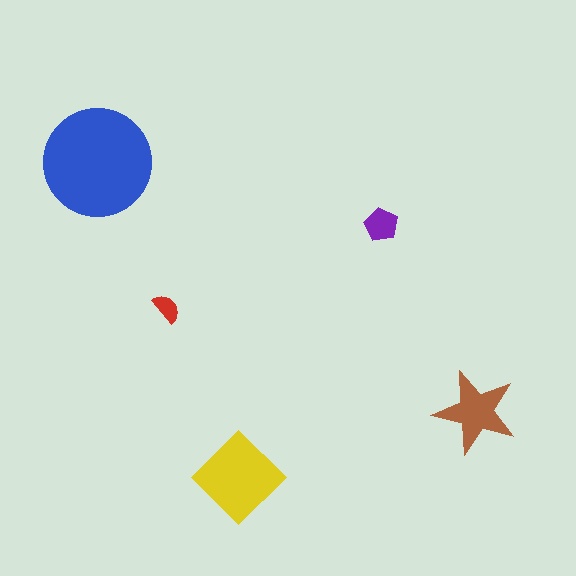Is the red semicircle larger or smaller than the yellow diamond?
Smaller.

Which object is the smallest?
The red semicircle.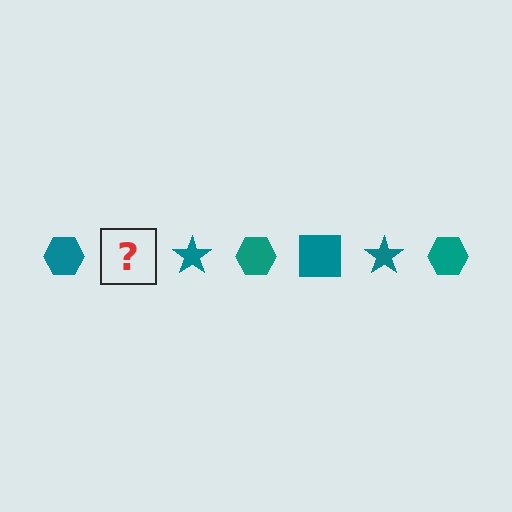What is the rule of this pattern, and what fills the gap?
The rule is that the pattern cycles through hexagon, square, star shapes in teal. The gap should be filled with a teal square.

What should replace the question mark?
The question mark should be replaced with a teal square.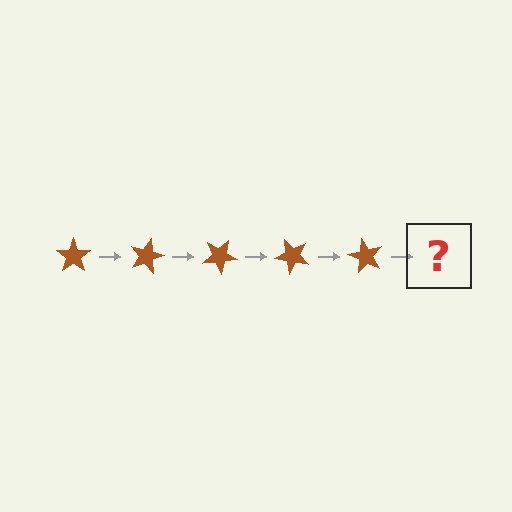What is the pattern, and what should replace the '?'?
The pattern is that the star rotates 15 degrees each step. The '?' should be a brown star rotated 75 degrees.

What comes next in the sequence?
The next element should be a brown star rotated 75 degrees.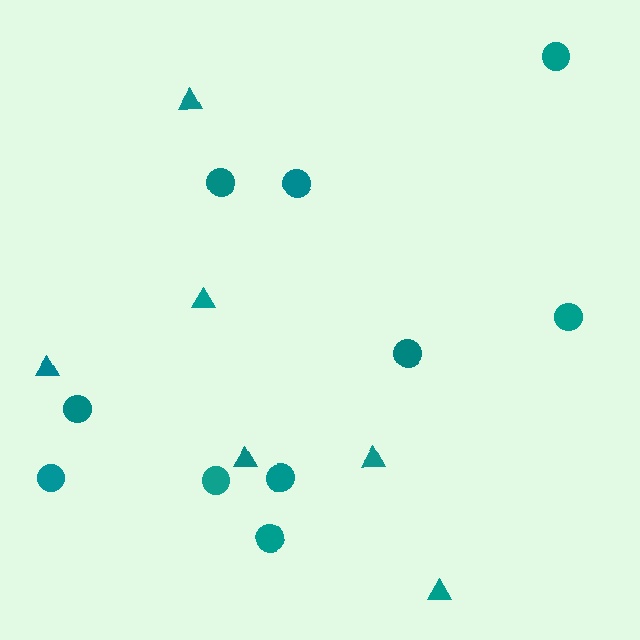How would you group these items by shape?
There are 2 groups: one group of circles (10) and one group of triangles (6).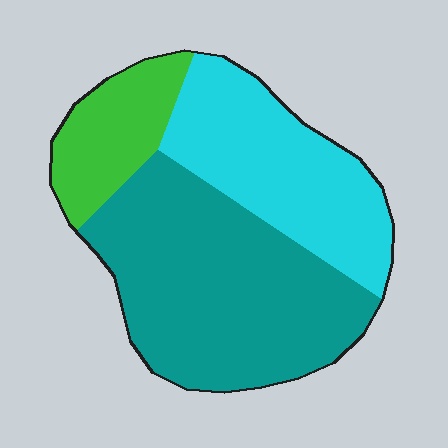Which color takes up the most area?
Teal, at roughly 50%.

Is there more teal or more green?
Teal.